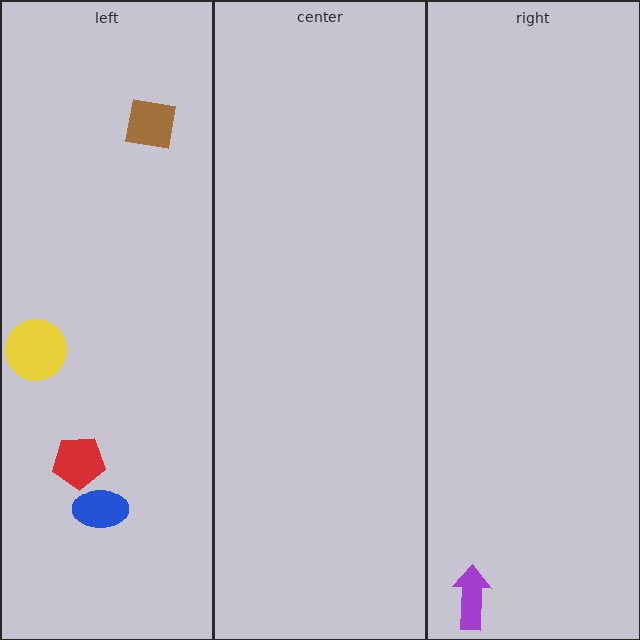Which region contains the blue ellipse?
The left region.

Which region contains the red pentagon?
The left region.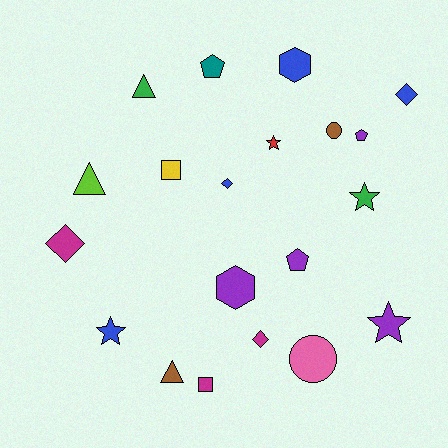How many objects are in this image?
There are 20 objects.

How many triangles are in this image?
There are 3 triangles.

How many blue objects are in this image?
There are 4 blue objects.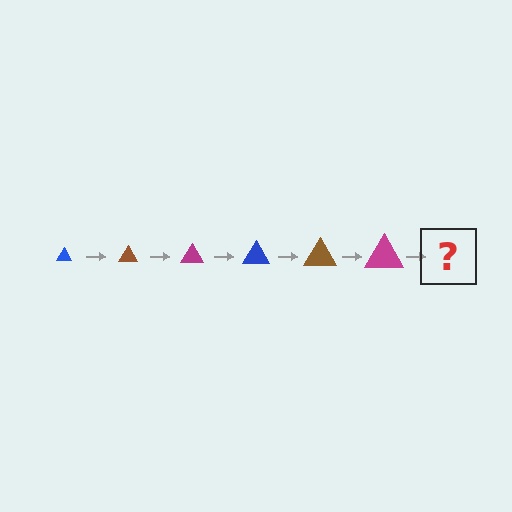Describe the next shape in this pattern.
It should be a blue triangle, larger than the previous one.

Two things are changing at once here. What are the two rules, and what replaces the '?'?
The two rules are that the triangle grows larger each step and the color cycles through blue, brown, and magenta. The '?' should be a blue triangle, larger than the previous one.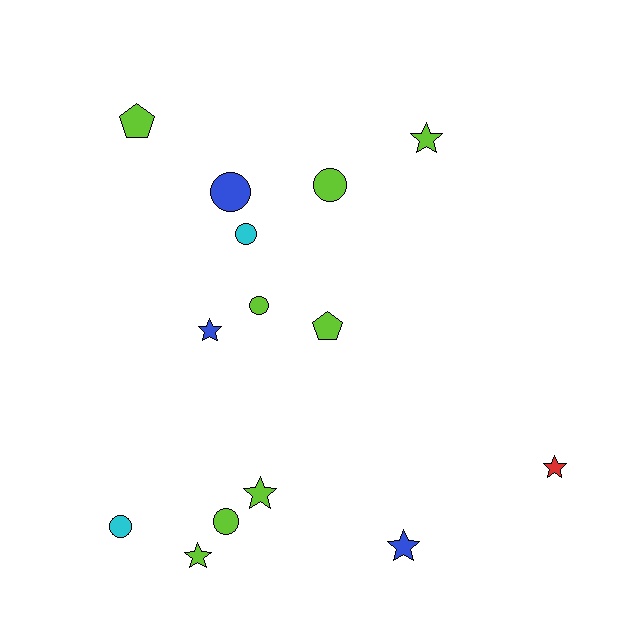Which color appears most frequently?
Lime, with 8 objects.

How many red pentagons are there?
There are no red pentagons.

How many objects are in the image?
There are 14 objects.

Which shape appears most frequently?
Star, with 6 objects.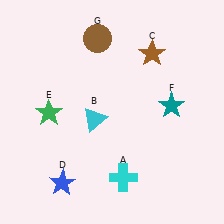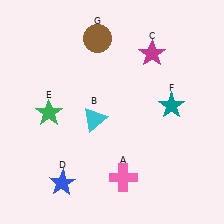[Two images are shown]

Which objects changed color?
A changed from cyan to pink. C changed from brown to magenta.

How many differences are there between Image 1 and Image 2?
There are 2 differences between the two images.